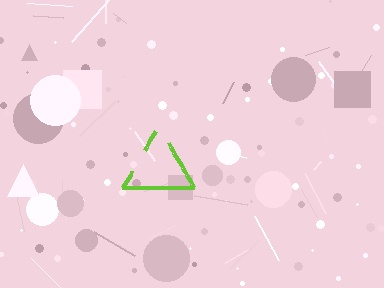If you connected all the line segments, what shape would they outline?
They would outline a triangle.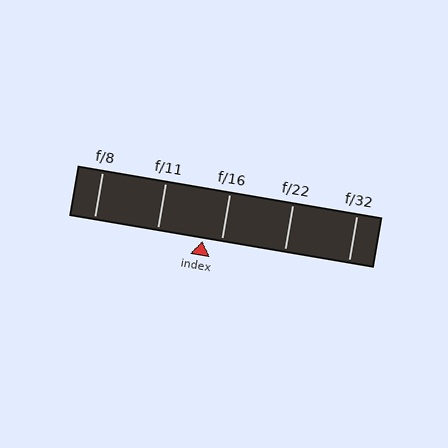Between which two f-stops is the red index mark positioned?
The index mark is between f/11 and f/16.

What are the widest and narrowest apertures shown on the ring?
The widest aperture shown is f/8 and the narrowest is f/32.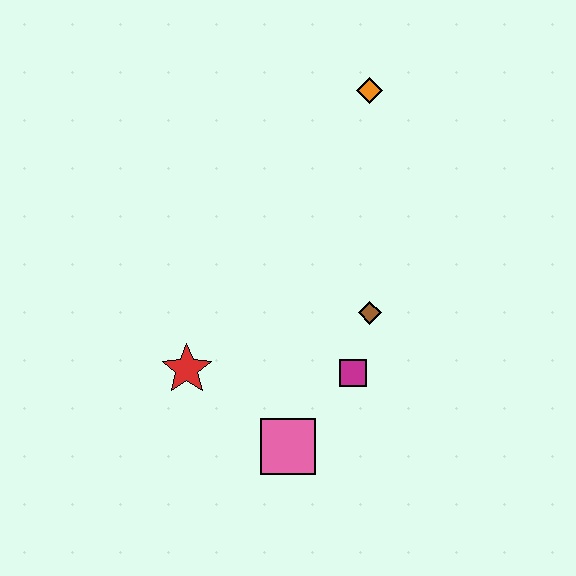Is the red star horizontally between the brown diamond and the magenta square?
No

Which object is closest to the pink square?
The magenta square is closest to the pink square.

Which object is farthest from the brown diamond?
The orange diamond is farthest from the brown diamond.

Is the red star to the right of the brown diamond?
No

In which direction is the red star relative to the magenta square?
The red star is to the left of the magenta square.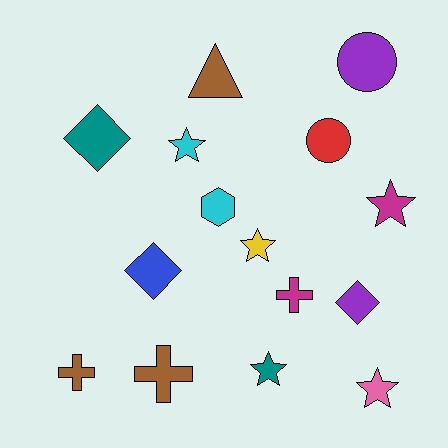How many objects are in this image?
There are 15 objects.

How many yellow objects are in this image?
There is 1 yellow object.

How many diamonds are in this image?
There are 3 diamonds.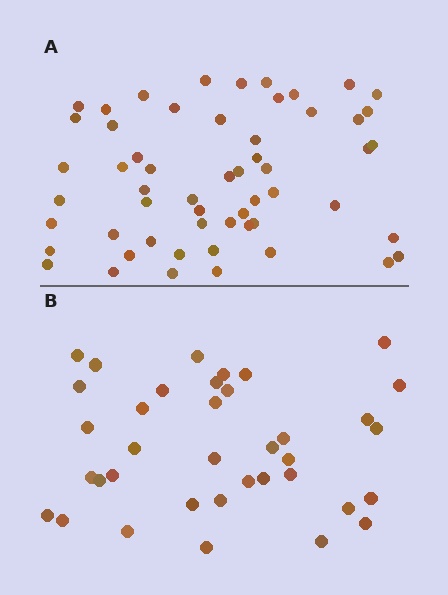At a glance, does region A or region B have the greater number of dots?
Region A (the top region) has more dots.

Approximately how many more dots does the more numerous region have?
Region A has approximately 20 more dots than region B.